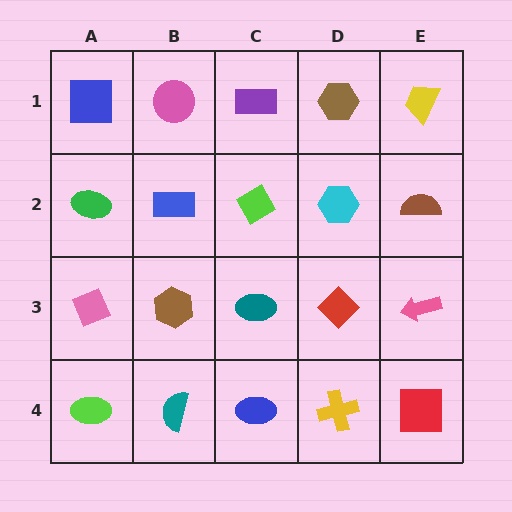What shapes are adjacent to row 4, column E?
A pink arrow (row 3, column E), a yellow cross (row 4, column D).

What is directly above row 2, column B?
A pink circle.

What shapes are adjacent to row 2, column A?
A blue square (row 1, column A), a pink diamond (row 3, column A), a blue rectangle (row 2, column B).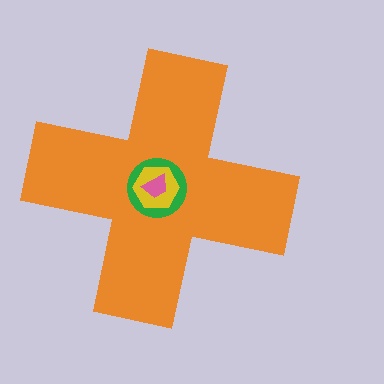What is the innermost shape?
The pink trapezoid.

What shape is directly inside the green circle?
The yellow hexagon.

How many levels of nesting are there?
4.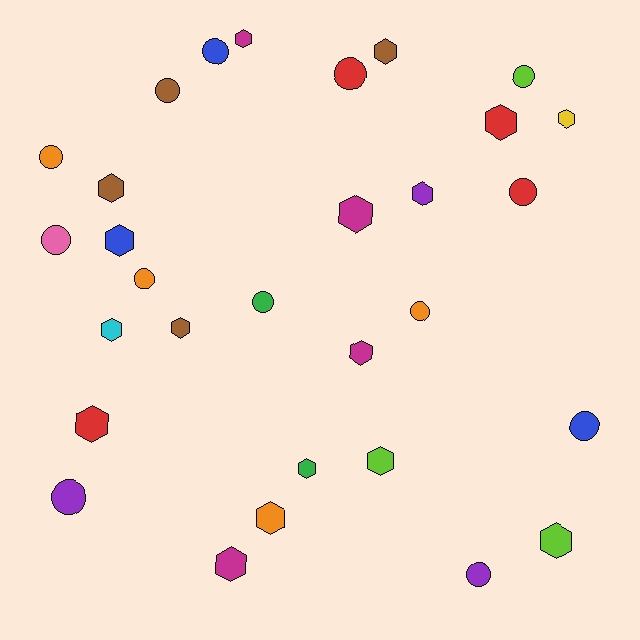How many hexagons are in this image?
There are 17 hexagons.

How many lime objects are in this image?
There are 3 lime objects.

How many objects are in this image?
There are 30 objects.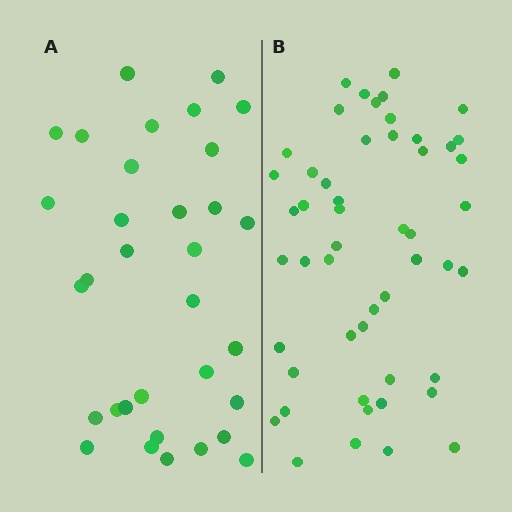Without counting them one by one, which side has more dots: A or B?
Region B (the right region) has more dots.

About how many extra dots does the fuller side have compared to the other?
Region B has approximately 20 more dots than region A.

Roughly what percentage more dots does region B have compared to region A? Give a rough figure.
About 55% more.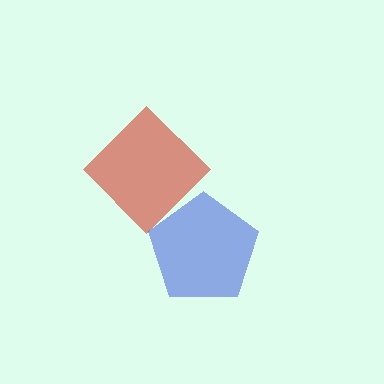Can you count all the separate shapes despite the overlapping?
Yes, there are 2 separate shapes.